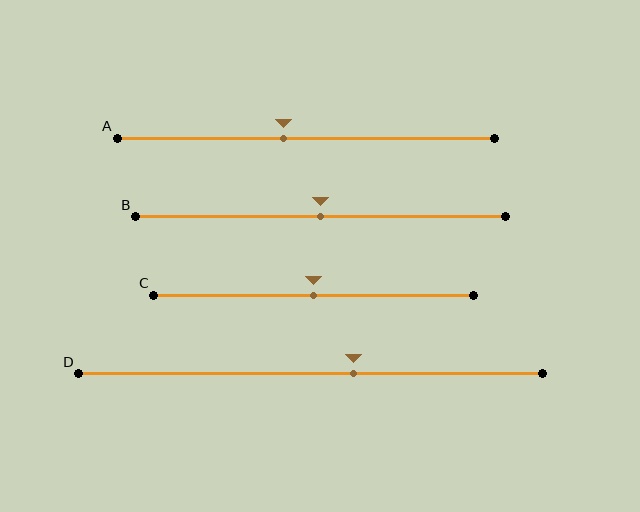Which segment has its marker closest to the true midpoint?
Segment B has its marker closest to the true midpoint.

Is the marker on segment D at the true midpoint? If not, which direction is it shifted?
No, the marker on segment D is shifted to the right by about 9% of the segment length.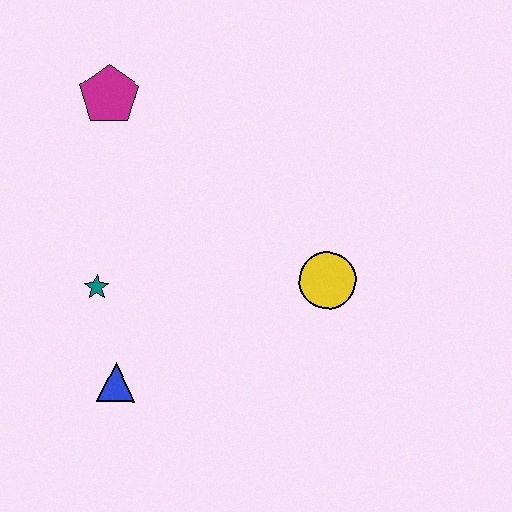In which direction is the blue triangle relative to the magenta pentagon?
The blue triangle is below the magenta pentagon.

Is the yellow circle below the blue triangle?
No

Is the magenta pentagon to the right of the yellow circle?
No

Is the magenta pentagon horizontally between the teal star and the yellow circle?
Yes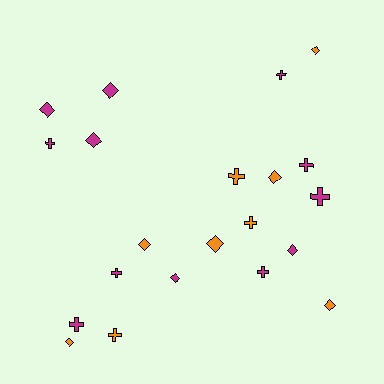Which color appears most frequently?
Magenta, with 12 objects.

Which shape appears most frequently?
Diamond, with 11 objects.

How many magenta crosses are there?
There are 7 magenta crosses.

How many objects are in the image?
There are 21 objects.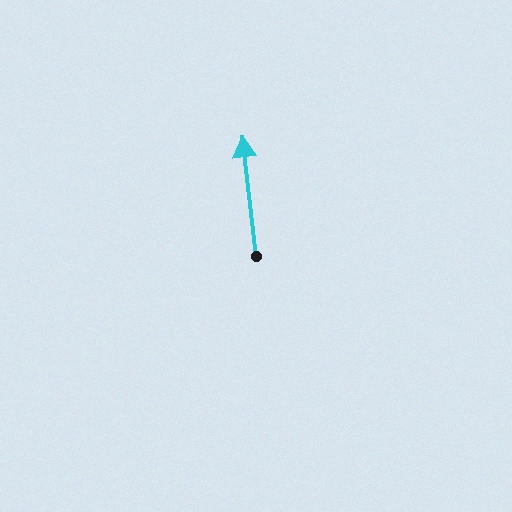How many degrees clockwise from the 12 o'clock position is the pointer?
Approximately 354 degrees.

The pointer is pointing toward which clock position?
Roughly 12 o'clock.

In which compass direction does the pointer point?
North.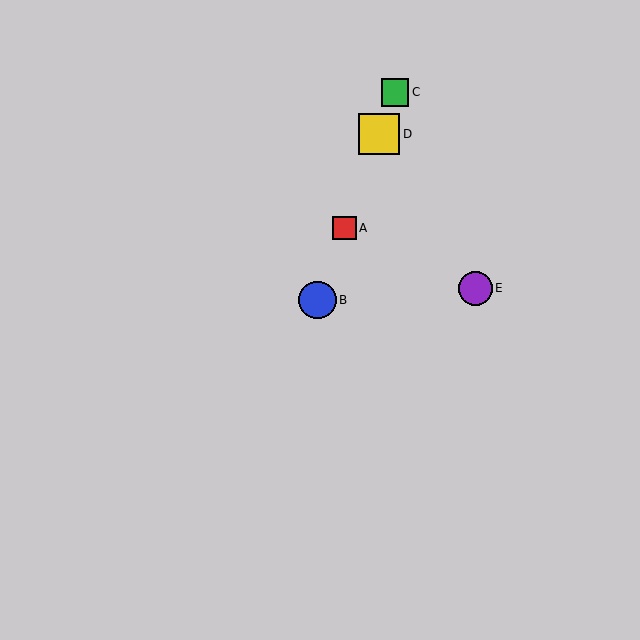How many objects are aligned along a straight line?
4 objects (A, B, C, D) are aligned along a straight line.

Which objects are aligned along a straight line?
Objects A, B, C, D are aligned along a straight line.